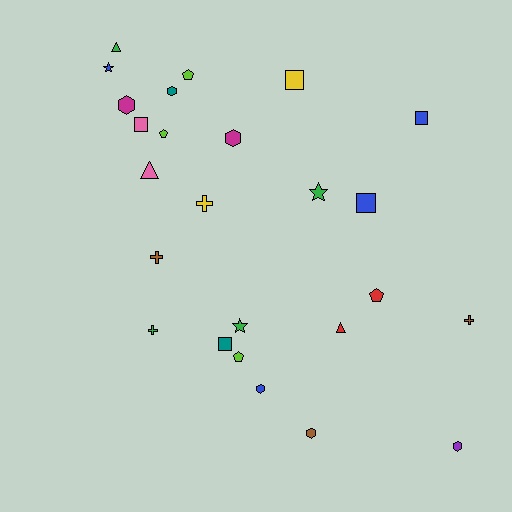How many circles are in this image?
There are no circles.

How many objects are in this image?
There are 25 objects.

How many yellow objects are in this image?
There are 2 yellow objects.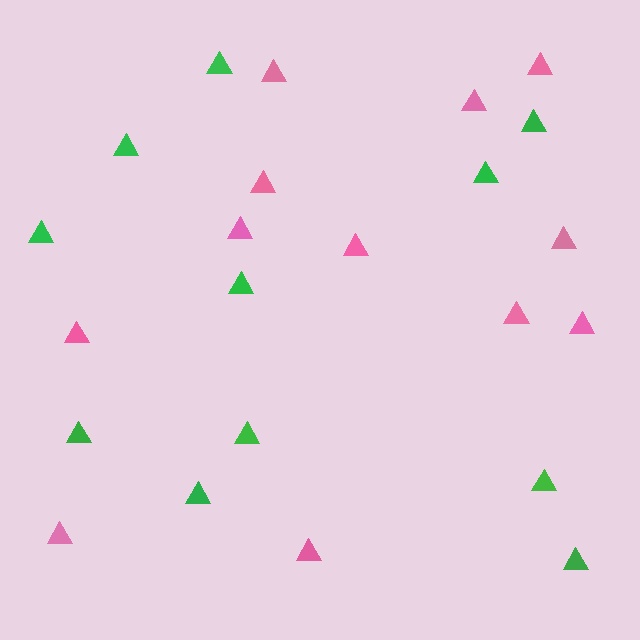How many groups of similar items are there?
There are 2 groups: one group of pink triangles (12) and one group of green triangles (11).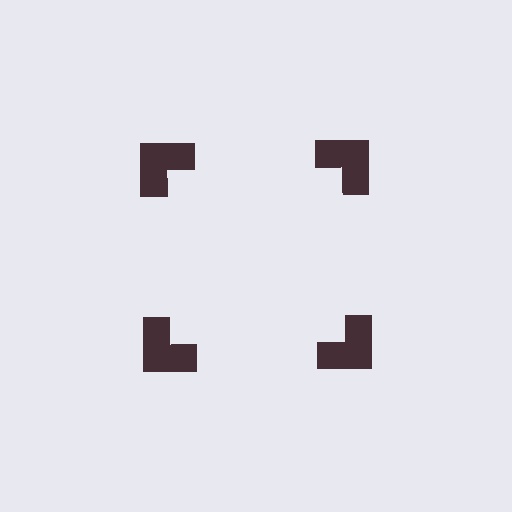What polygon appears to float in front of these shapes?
An illusory square — its edges are inferred from the aligned wedge cuts in the notched squares, not physically drawn.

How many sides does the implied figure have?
4 sides.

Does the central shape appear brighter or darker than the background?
It typically appears slightly brighter than the background, even though no actual brightness change is drawn.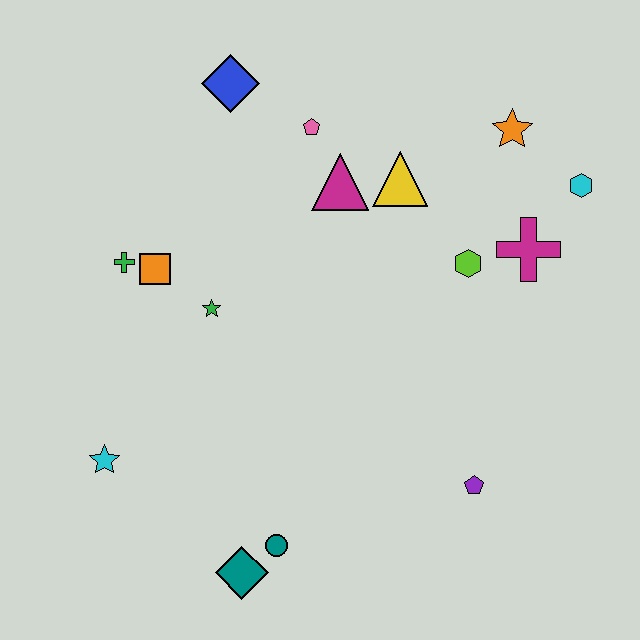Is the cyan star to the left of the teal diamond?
Yes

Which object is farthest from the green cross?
The cyan hexagon is farthest from the green cross.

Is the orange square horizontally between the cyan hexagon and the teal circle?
No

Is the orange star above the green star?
Yes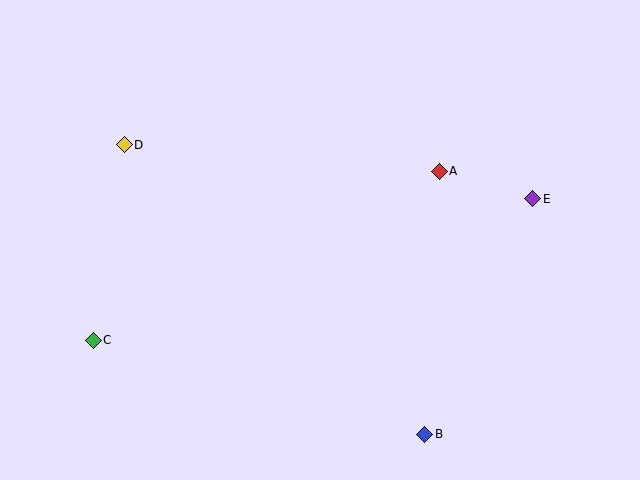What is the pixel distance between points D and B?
The distance between D and B is 417 pixels.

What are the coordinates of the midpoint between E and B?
The midpoint between E and B is at (479, 316).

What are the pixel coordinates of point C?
Point C is at (93, 340).